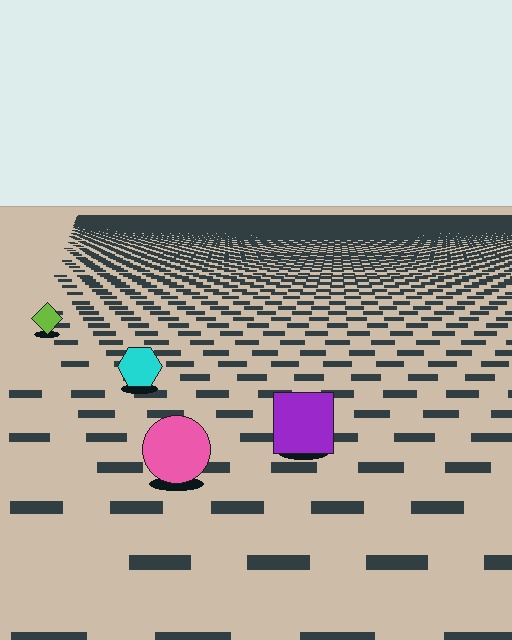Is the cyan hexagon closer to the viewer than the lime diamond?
Yes. The cyan hexagon is closer — you can tell from the texture gradient: the ground texture is coarser near it.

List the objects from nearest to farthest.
From nearest to farthest: the pink circle, the purple square, the cyan hexagon, the lime diamond.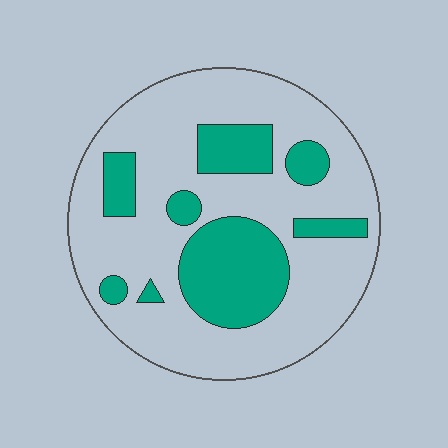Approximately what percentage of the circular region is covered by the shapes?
Approximately 25%.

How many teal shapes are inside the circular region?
8.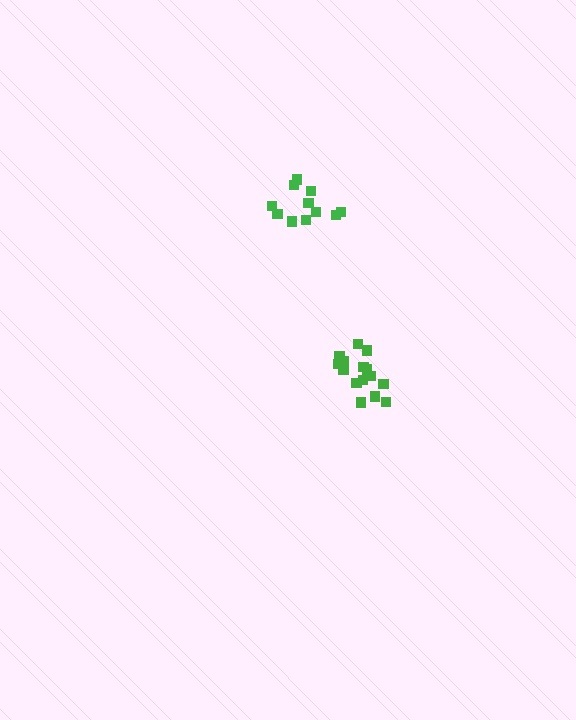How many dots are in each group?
Group 1: 15 dots, Group 2: 11 dots (26 total).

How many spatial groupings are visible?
There are 2 spatial groupings.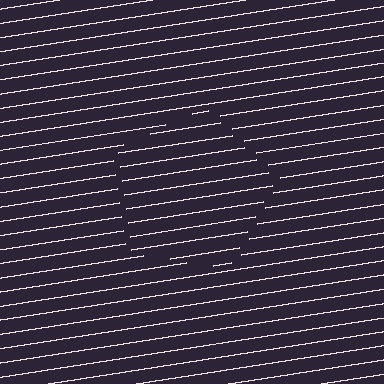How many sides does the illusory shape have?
5 sides — the line-ends trace a pentagon.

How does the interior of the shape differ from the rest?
The interior of the shape contains the same grating, shifted by half a period — the contour is defined by the phase discontinuity where line-ends from the inner and outer gratings abut.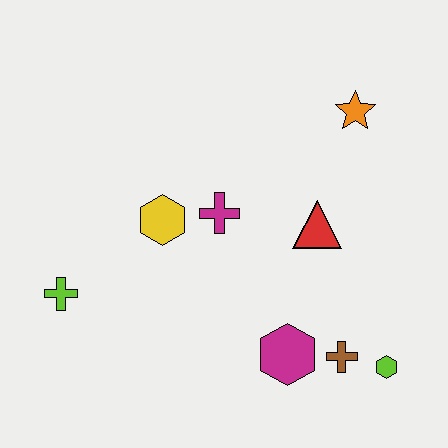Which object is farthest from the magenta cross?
The lime hexagon is farthest from the magenta cross.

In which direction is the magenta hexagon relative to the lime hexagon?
The magenta hexagon is to the left of the lime hexagon.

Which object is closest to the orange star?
The red triangle is closest to the orange star.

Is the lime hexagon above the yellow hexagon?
No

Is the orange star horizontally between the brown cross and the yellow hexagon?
No